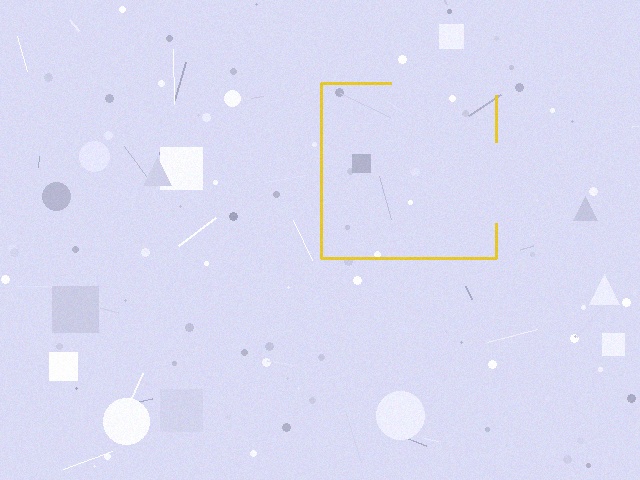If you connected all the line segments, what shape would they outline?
They would outline a square.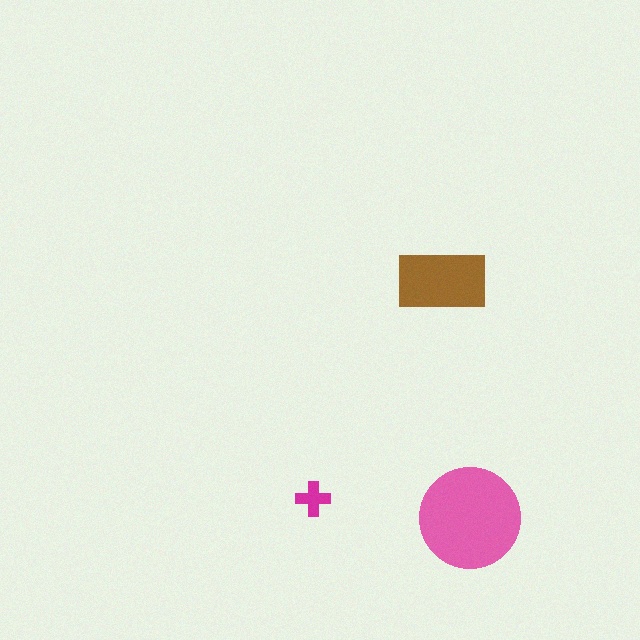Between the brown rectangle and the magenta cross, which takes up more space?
The brown rectangle.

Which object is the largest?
The pink circle.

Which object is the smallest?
The magenta cross.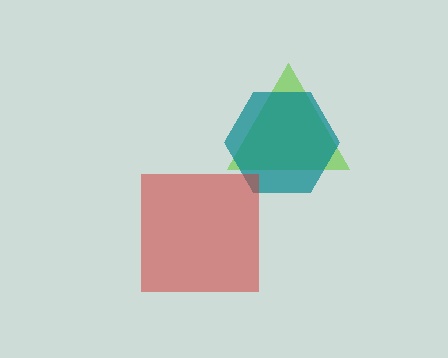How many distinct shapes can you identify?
There are 3 distinct shapes: a lime triangle, a teal hexagon, a red square.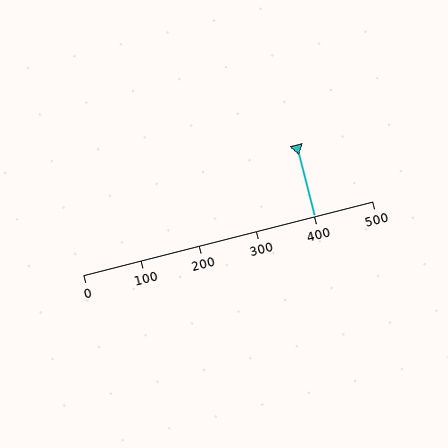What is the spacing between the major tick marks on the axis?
The major ticks are spaced 100 apart.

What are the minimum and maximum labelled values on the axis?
The axis runs from 0 to 500.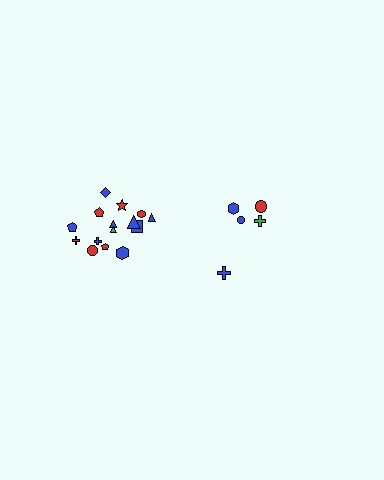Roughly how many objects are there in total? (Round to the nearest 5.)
Roughly 20 objects in total.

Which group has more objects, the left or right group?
The left group.